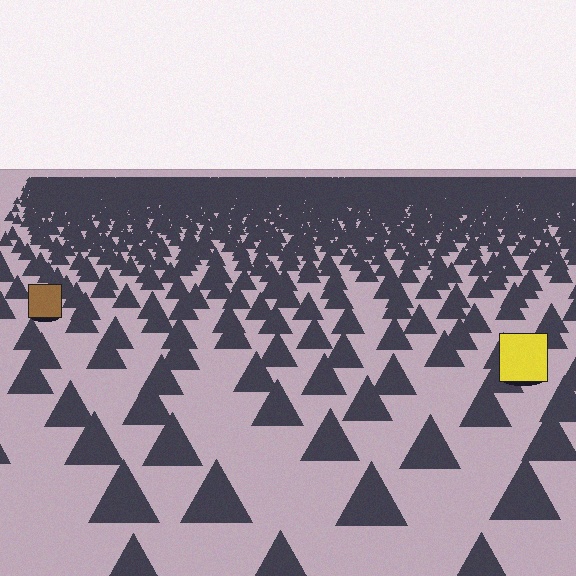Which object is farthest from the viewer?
The brown square is farthest from the viewer. It appears smaller and the ground texture around it is denser.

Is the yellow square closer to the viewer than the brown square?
Yes. The yellow square is closer — you can tell from the texture gradient: the ground texture is coarser near it.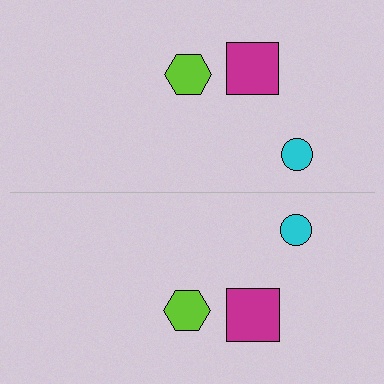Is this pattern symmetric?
Yes, this pattern has bilateral (reflection) symmetry.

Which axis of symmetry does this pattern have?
The pattern has a horizontal axis of symmetry running through the center of the image.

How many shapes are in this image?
There are 6 shapes in this image.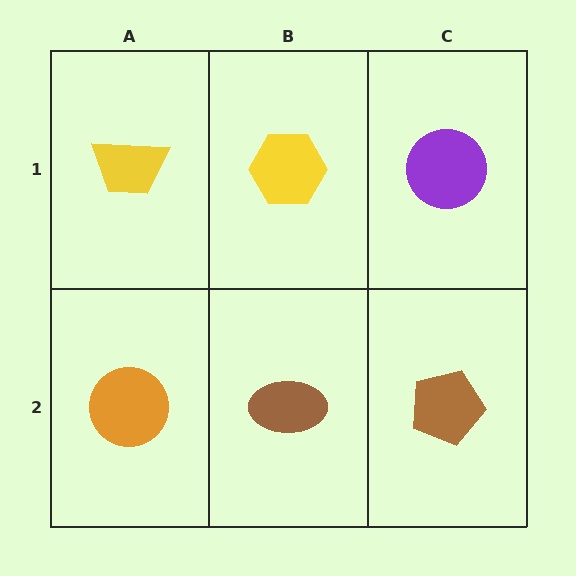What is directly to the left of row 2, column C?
A brown ellipse.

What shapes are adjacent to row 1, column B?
A brown ellipse (row 2, column B), a yellow trapezoid (row 1, column A), a purple circle (row 1, column C).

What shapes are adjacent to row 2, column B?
A yellow hexagon (row 1, column B), an orange circle (row 2, column A), a brown pentagon (row 2, column C).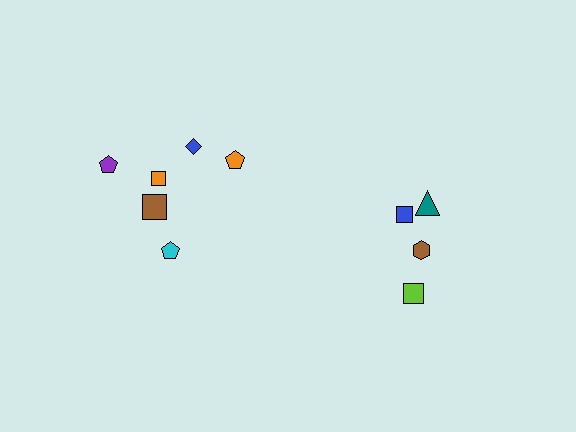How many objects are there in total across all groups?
There are 10 objects.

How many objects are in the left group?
There are 6 objects.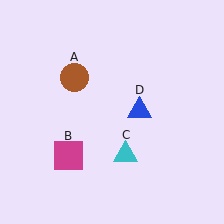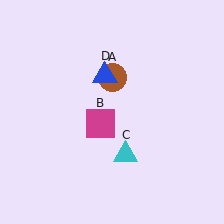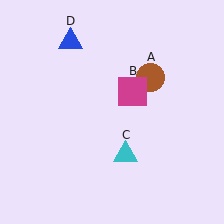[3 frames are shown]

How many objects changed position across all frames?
3 objects changed position: brown circle (object A), magenta square (object B), blue triangle (object D).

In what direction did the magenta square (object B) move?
The magenta square (object B) moved up and to the right.